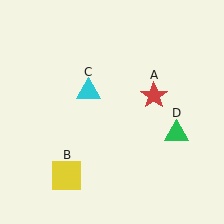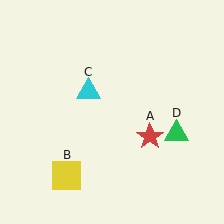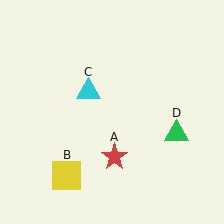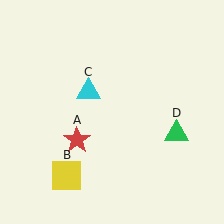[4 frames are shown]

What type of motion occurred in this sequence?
The red star (object A) rotated clockwise around the center of the scene.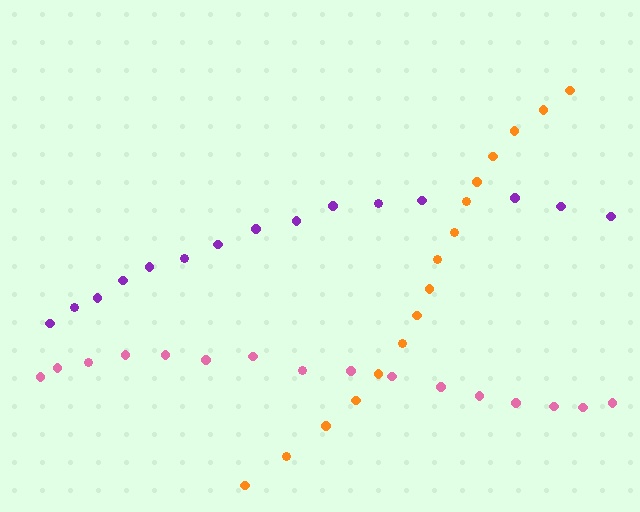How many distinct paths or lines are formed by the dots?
There are 3 distinct paths.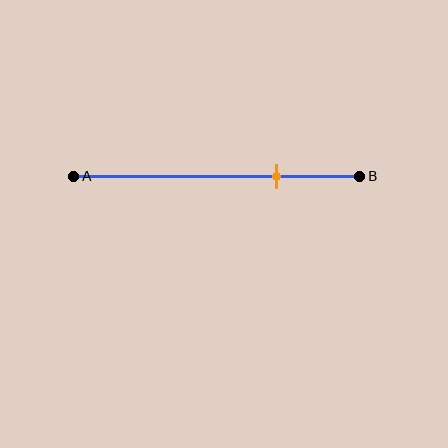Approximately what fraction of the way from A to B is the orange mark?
The orange mark is approximately 70% of the way from A to B.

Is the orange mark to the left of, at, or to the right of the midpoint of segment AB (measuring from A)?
The orange mark is to the right of the midpoint of segment AB.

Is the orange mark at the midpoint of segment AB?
No, the mark is at about 70% from A, not at the 50% midpoint.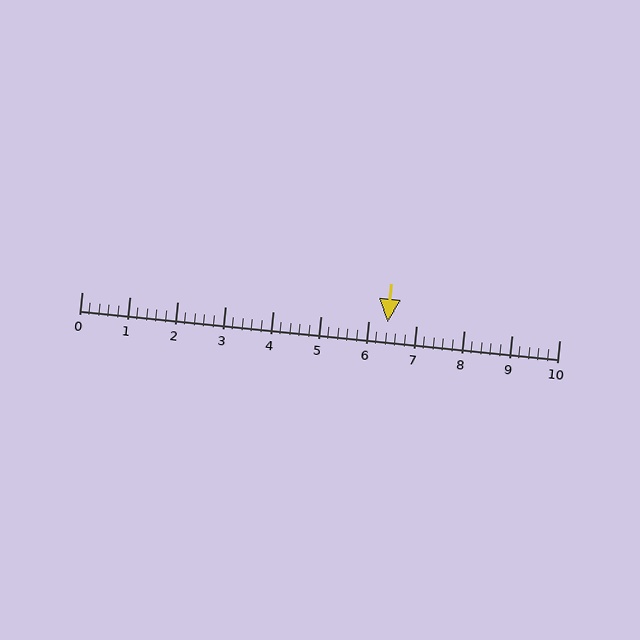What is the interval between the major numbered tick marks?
The major tick marks are spaced 1 units apart.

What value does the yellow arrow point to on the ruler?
The yellow arrow points to approximately 6.4.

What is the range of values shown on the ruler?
The ruler shows values from 0 to 10.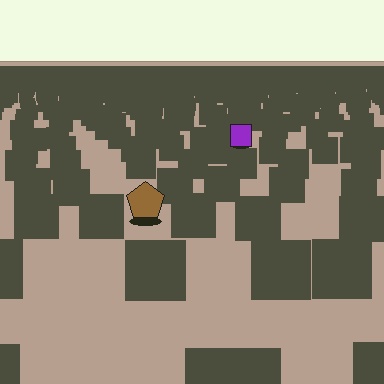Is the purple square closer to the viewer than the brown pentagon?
No. The brown pentagon is closer — you can tell from the texture gradient: the ground texture is coarser near it.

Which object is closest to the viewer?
The brown pentagon is closest. The texture marks near it are larger and more spread out.